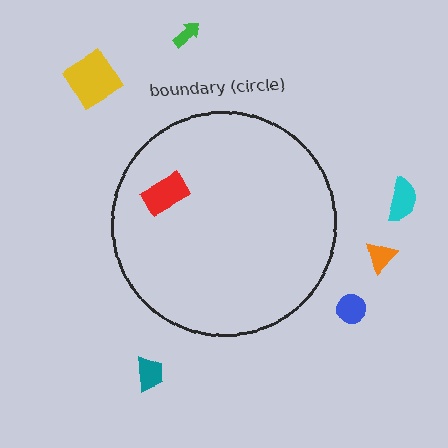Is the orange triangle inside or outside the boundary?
Outside.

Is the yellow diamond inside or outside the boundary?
Outside.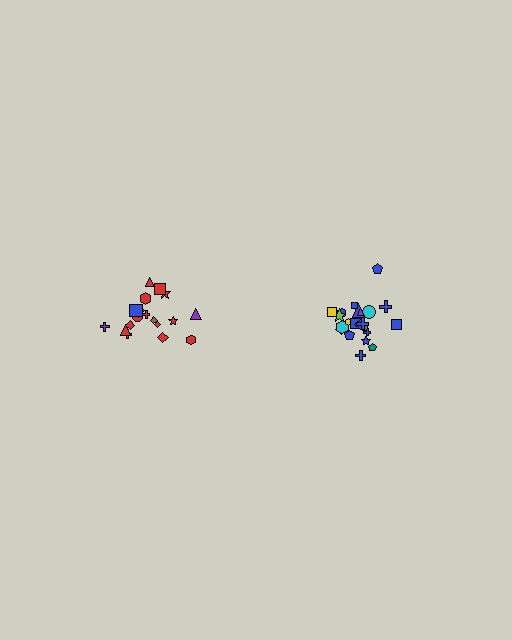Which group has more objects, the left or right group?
The right group.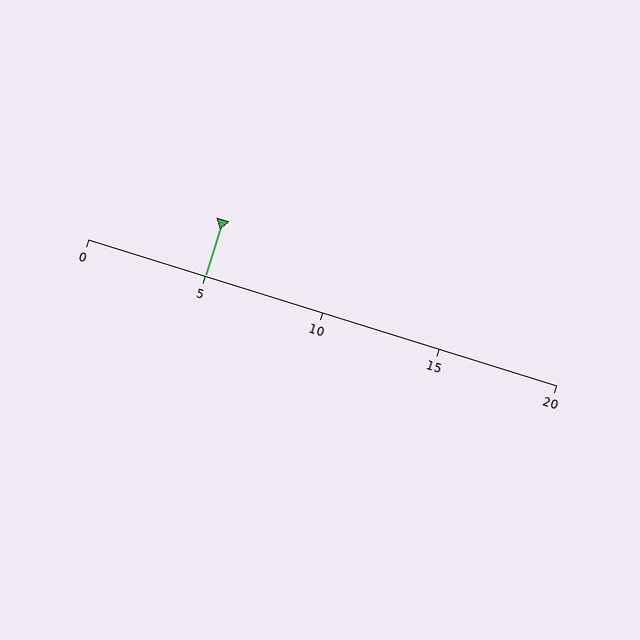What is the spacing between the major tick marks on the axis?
The major ticks are spaced 5 apart.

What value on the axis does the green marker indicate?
The marker indicates approximately 5.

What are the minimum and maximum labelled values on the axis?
The axis runs from 0 to 20.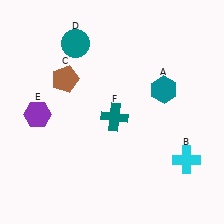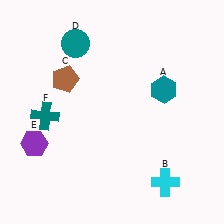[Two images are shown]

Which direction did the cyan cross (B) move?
The cyan cross (B) moved down.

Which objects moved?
The objects that moved are: the cyan cross (B), the purple hexagon (E), the teal cross (F).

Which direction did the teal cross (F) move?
The teal cross (F) moved left.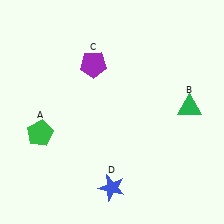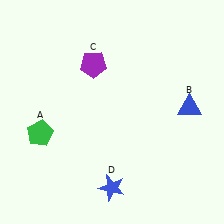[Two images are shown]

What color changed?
The triangle (B) changed from green in Image 1 to blue in Image 2.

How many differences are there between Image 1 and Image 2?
There is 1 difference between the two images.